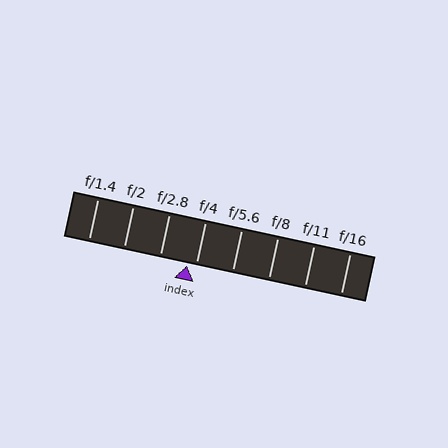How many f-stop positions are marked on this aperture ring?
There are 8 f-stop positions marked.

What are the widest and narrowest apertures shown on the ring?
The widest aperture shown is f/1.4 and the narrowest is f/16.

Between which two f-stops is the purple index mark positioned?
The index mark is between f/2.8 and f/4.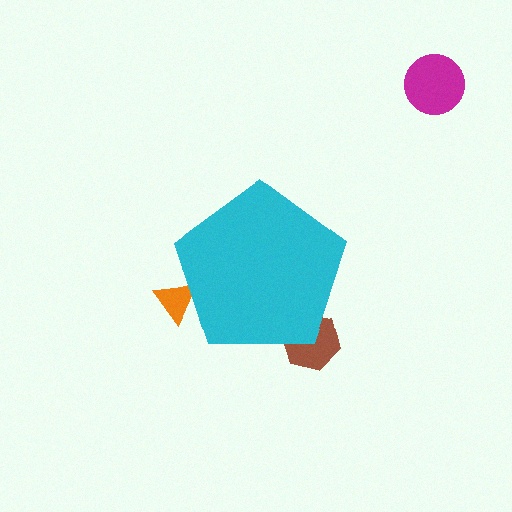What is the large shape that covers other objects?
A cyan pentagon.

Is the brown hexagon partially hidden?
Yes, the brown hexagon is partially hidden behind the cyan pentagon.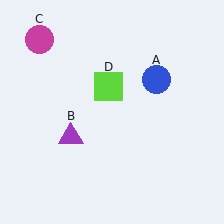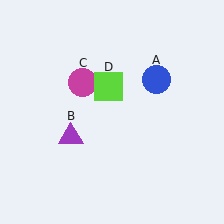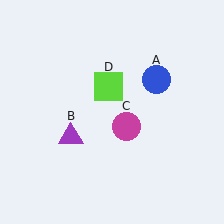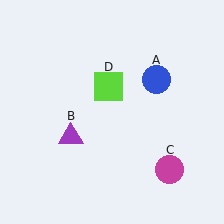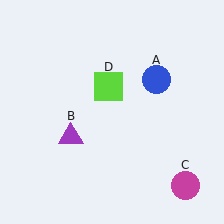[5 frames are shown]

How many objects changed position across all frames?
1 object changed position: magenta circle (object C).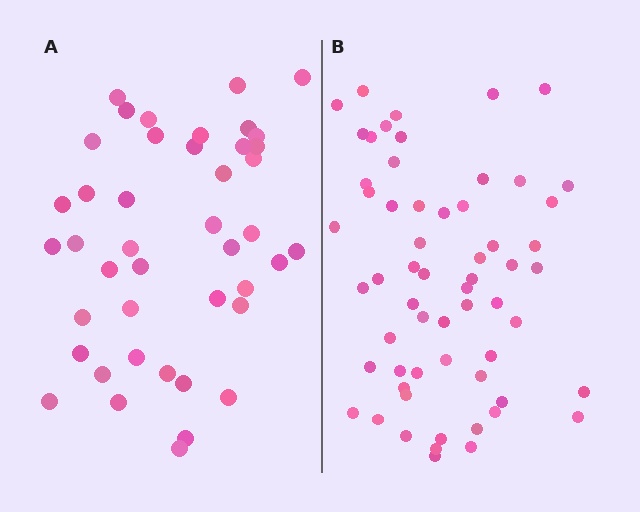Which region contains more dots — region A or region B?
Region B (the right region) has more dots.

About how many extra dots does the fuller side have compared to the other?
Region B has approximately 15 more dots than region A.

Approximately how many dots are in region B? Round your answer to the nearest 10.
About 60 dots.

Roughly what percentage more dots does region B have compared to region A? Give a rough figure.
About 40% more.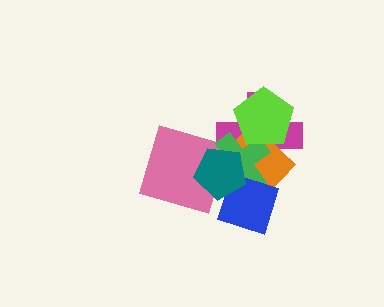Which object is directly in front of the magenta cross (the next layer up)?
The orange diamond is directly in front of the magenta cross.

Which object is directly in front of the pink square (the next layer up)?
The green cross is directly in front of the pink square.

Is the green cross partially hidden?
Yes, it is partially covered by another shape.